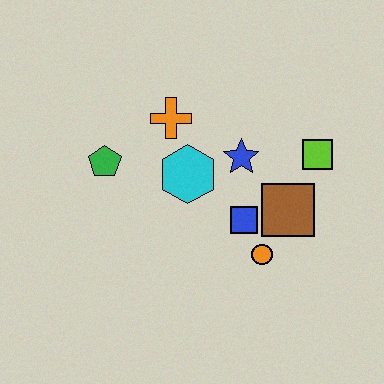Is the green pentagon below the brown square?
No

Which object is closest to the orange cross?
The cyan hexagon is closest to the orange cross.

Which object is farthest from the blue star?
The green pentagon is farthest from the blue star.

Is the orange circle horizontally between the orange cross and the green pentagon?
No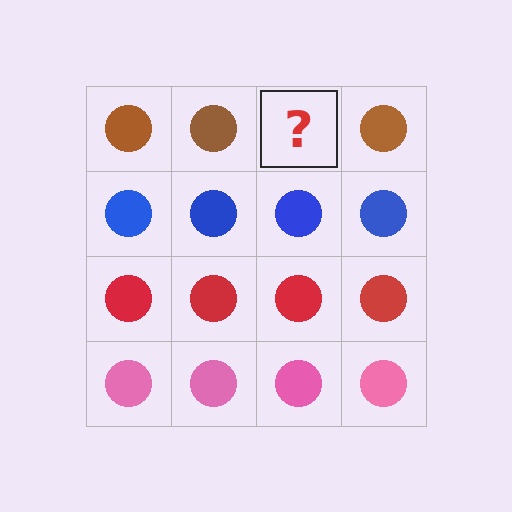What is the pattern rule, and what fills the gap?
The rule is that each row has a consistent color. The gap should be filled with a brown circle.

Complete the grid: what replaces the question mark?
The question mark should be replaced with a brown circle.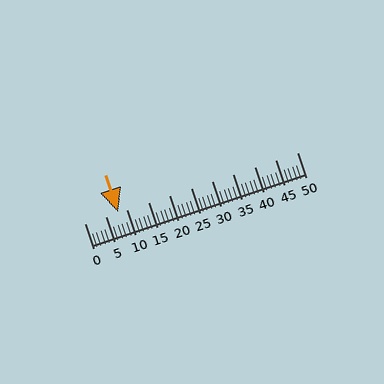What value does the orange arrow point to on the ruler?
The orange arrow points to approximately 8.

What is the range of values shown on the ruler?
The ruler shows values from 0 to 50.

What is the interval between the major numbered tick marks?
The major tick marks are spaced 5 units apart.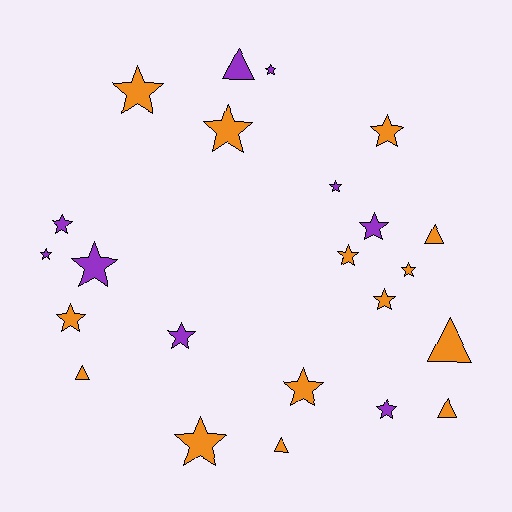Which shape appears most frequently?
Star, with 17 objects.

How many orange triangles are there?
There are 5 orange triangles.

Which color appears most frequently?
Orange, with 14 objects.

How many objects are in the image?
There are 23 objects.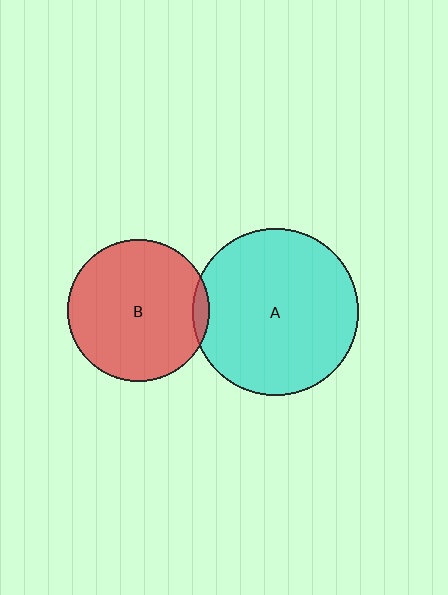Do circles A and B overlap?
Yes.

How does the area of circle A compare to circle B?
Approximately 1.4 times.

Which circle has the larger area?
Circle A (cyan).